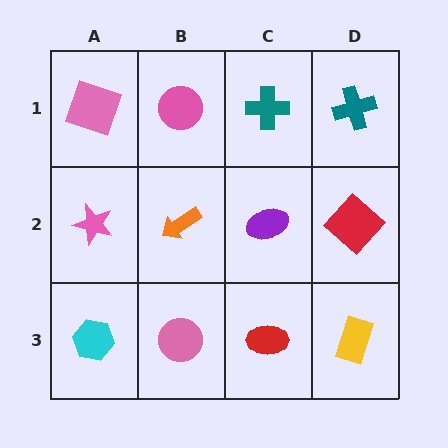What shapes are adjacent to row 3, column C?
A purple ellipse (row 2, column C), a pink circle (row 3, column B), a yellow rectangle (row 3, column D).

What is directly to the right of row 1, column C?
A teal cross.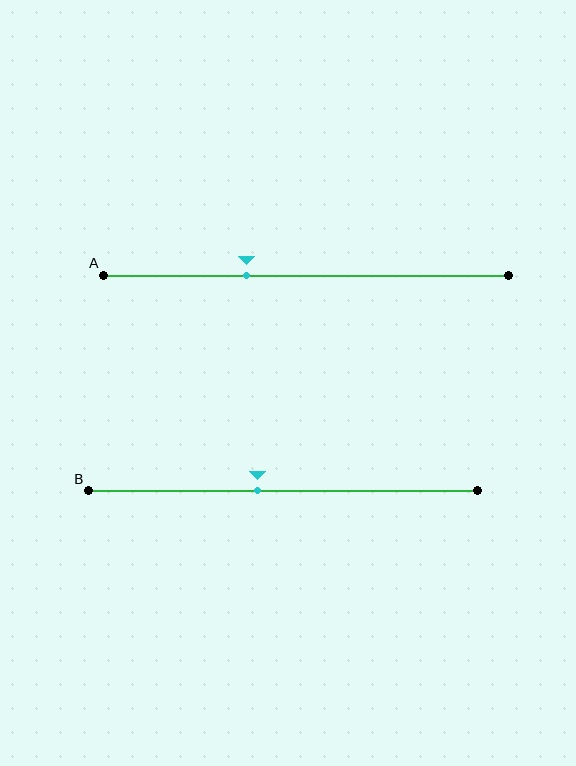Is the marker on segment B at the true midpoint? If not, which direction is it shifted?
No, the marker on segment B is shifted to the left by about 6% of the segment length.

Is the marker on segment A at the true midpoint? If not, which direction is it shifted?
No, the marker on segment A is shifted to the left by about 15% of the segment length.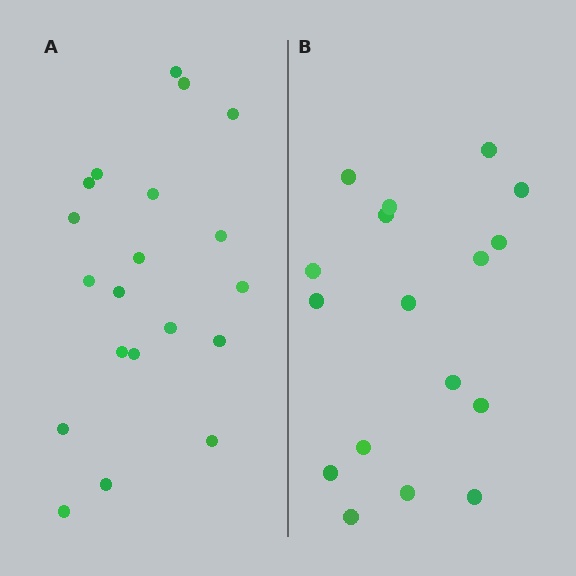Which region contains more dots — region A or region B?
Region A (the left region) has more dots.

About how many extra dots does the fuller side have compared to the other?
Region A has just a few more — roughly 2 or 3 more dots than region B.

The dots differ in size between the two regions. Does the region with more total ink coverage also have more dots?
No. Region B has more total ink coverage because its dots are larger, but region A actually contains more individual dots. Total area can be misleading — the number of items is what matters here.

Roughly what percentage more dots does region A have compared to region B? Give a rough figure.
About 20% more.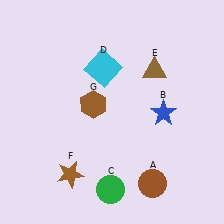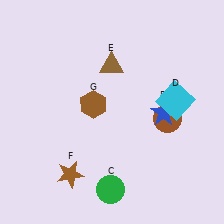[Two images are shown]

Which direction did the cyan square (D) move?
The cyan square (D) moved right.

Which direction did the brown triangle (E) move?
The brown triangle (E) moved left.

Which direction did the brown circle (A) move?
The brown circle (A) moved up.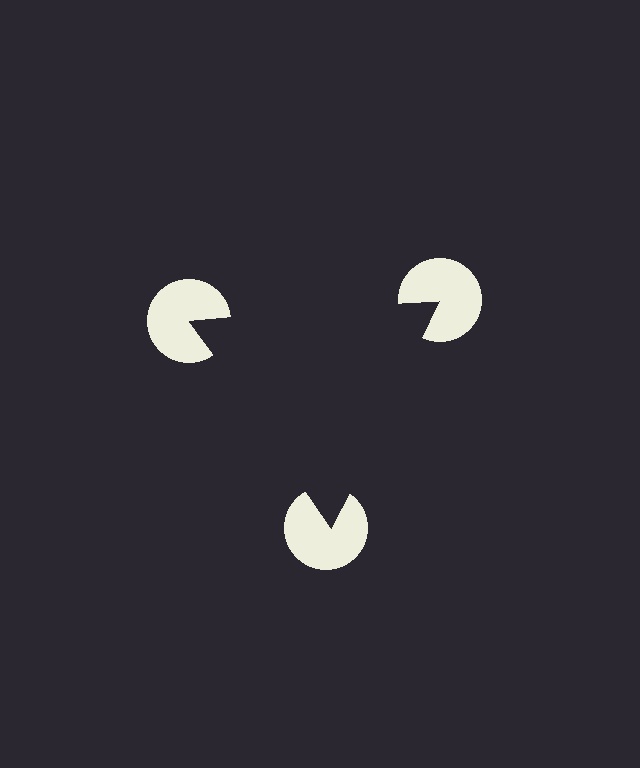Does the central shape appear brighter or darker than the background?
It typically appears slightly darker than the background, even though no actual brightness change is drawn.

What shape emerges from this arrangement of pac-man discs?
An illusory triangle — its edges are inferred from the aligned wedge cuts in the pac-man discs, not physically drawn.